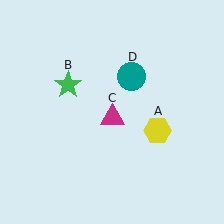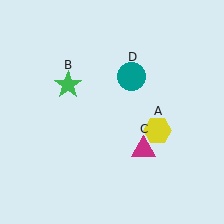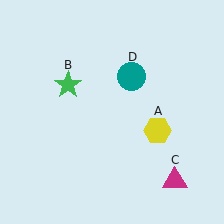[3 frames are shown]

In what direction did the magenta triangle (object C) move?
The magenta triangle (object C) moved down and to the right.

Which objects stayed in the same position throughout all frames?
Yellow hexagon (object A) and green star (object B) and teal circle (object D) remained stationary.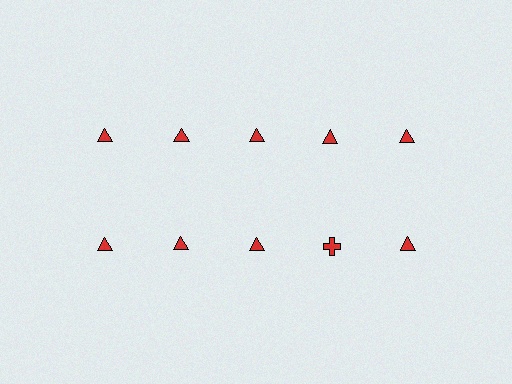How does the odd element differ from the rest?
It has a different shape: cross instead of triangle.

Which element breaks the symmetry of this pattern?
The red cross in the second row, second from right column breaks the symmetry. All other shapes are red triangles.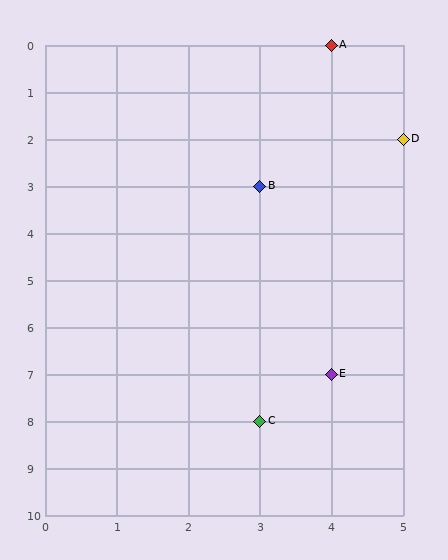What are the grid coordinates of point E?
Point E is at grid coordinates (4, 7).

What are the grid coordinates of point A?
Point A is at grid coordinates (4, 0).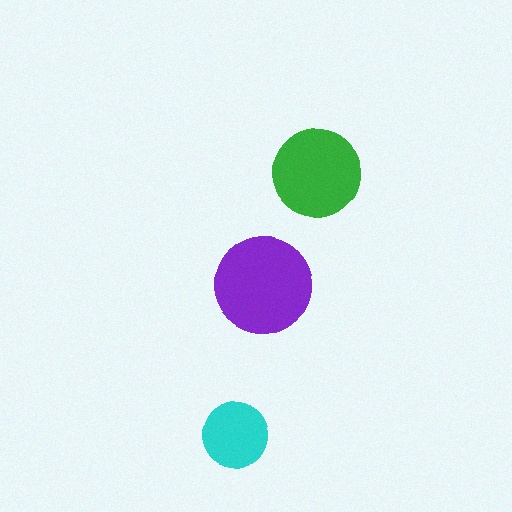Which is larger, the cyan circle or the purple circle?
The purple one.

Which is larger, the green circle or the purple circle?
The purple one.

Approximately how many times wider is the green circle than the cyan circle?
About 1.5 times wider.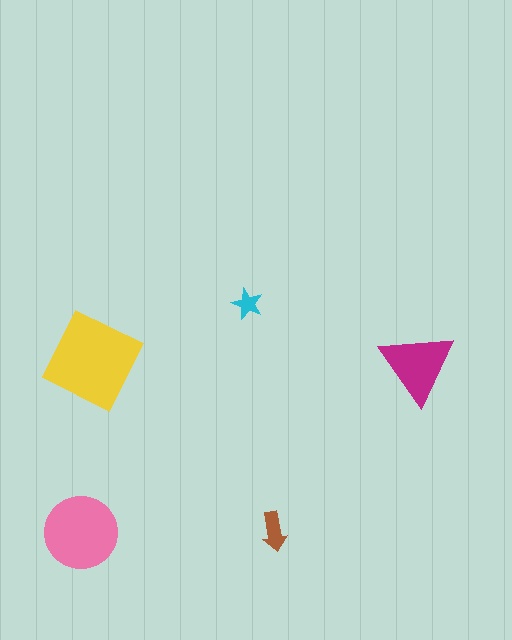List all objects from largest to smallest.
The yellow square, the pink circle, the magenta triangle, the brown arrow, the cyan star.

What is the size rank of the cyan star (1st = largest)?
5th.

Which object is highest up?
The cyan star is topmost.